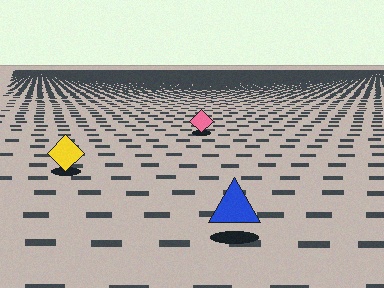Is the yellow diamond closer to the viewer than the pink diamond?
Yes. The yellow diamond is closer — you can tell from the texture gradient: the ground texture is coarser near it.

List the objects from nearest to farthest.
From nearest to farthest: the blue triangle, the yellow diamond, the pink diamond.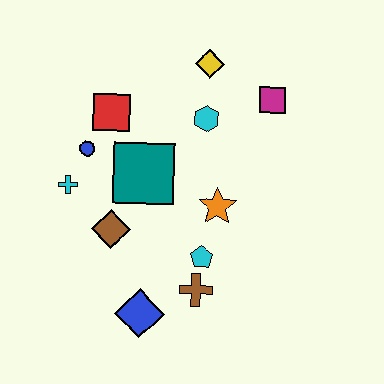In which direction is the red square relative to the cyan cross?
The red square is above the cyan cross.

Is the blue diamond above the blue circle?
No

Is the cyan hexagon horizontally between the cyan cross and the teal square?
No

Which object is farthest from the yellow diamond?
The blue diamond is farthest from the yellow diamond.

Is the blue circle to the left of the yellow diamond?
Yes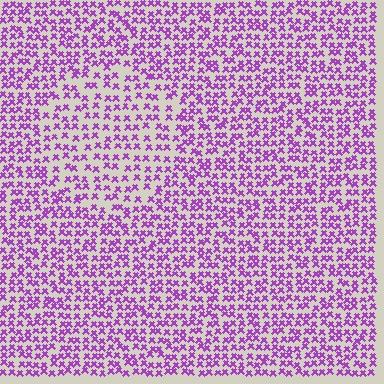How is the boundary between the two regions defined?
The boundary is defined by a change in element density (approximately 1.5x ratio). All elements are the same color, size, and shape.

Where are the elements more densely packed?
The elements are more densely packed outside the circle boundary.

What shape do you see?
I see a circle.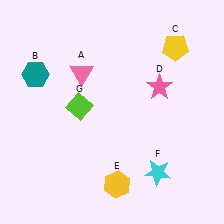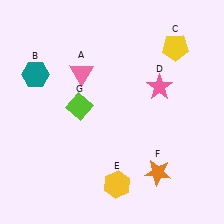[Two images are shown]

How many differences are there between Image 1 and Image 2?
There is 1 difference between the two images.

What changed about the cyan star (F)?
In Image 1, F is cyan. In Image 2, it changed to orange.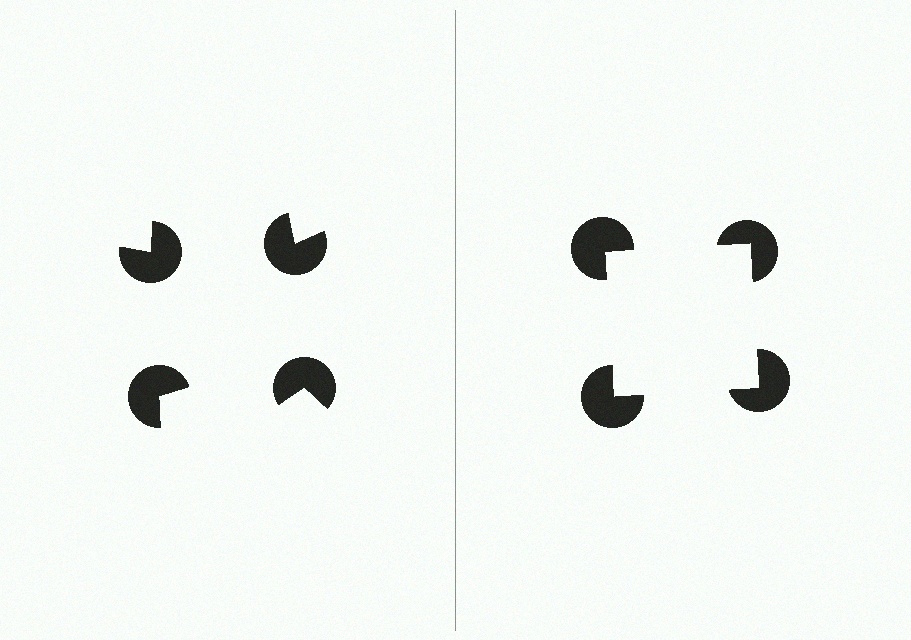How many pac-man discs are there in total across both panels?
8 — 4 on each side.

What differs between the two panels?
The pac-man discs are positioned identically on both sides; only the wedge orientations differ. On the right they align to a square; on the left they are misaligned.